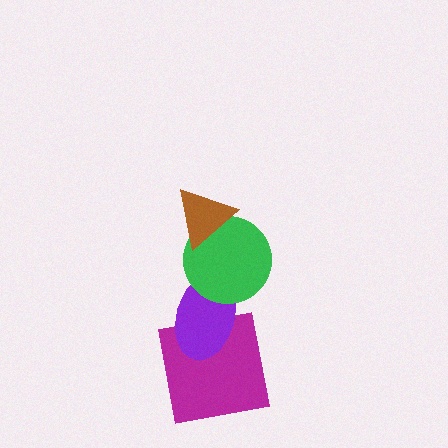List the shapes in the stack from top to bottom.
From top to bottom: the brown triangle, the green circle, the purple ellipse, the magenta square.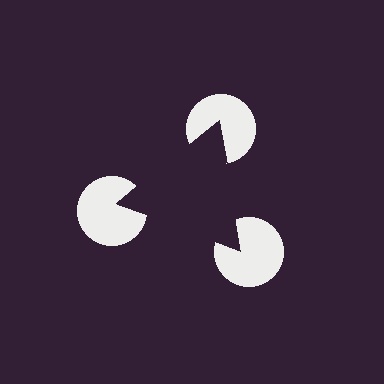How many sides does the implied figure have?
3 sides.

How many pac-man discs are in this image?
There are 3 — one at each vertex of the illusory triangle.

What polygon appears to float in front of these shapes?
An illusory triangle — its edges are inferred from the aligned wedge cuts in the pac-man discs, not physically drawn.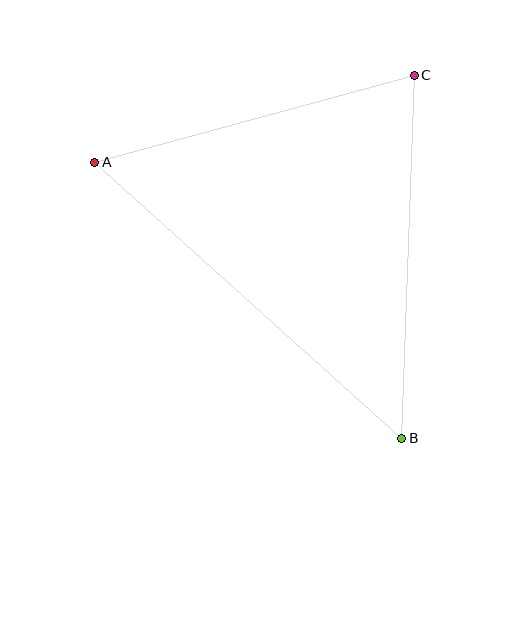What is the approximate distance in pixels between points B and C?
The distance between B and C is approximately 363 pixels.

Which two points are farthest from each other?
Points A and B are farthest from each other.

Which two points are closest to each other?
Points A and C are closest to each other.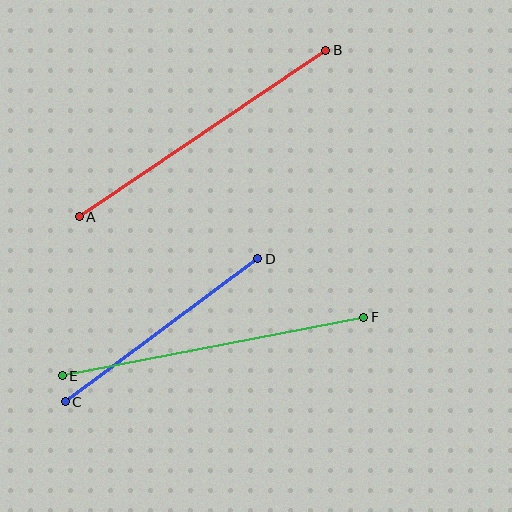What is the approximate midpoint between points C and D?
The midpoint is at approximately (162, 330) pixels.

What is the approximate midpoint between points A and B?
The midpoint is at approximately (202, 133) pixels.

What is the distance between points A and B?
The distance is approximately 298 pixels.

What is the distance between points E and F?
The distance is approximately 308 pixels.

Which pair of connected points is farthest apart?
Points E and F are farthest apart.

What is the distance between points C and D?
The distance is approximately 240 pixels.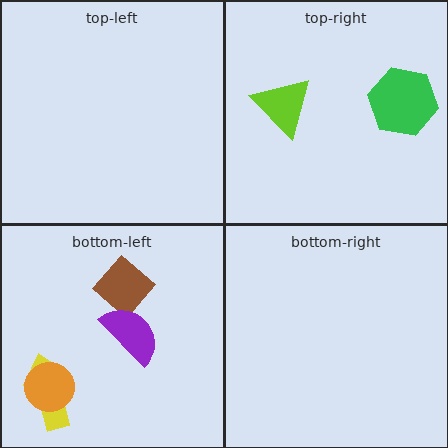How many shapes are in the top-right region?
2.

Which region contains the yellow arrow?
The bottom-left region.